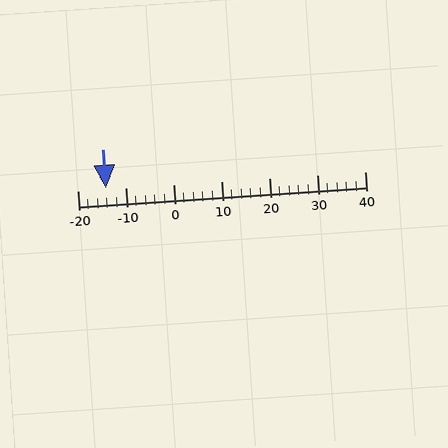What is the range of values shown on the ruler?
The ruler shows values from -20 to 40.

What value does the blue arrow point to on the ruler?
The blue arrow points to approximately -14.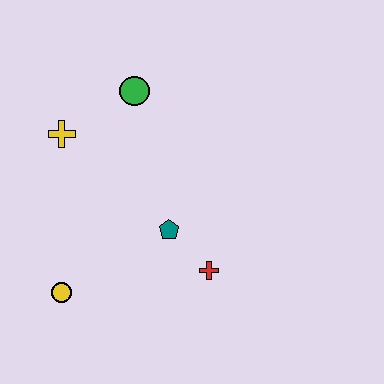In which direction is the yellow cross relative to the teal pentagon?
The yellow cross is to the left of the teal pentagon.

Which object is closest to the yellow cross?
The green circle is closest to the yellow cross.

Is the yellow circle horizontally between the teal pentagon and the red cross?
No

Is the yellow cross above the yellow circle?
Yes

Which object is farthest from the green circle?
The yellow circle is farthest from the green circle.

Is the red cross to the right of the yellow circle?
Yes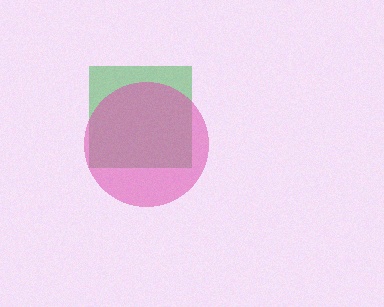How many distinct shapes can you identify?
There are 2 distinct shapes: a green square, a pink circle.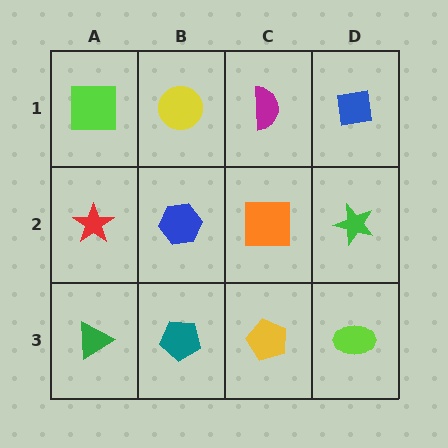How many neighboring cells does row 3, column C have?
3.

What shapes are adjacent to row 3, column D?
A green star (row 2, column D), a yellow pentagon (row 3, column C).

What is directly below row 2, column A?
A green triangle.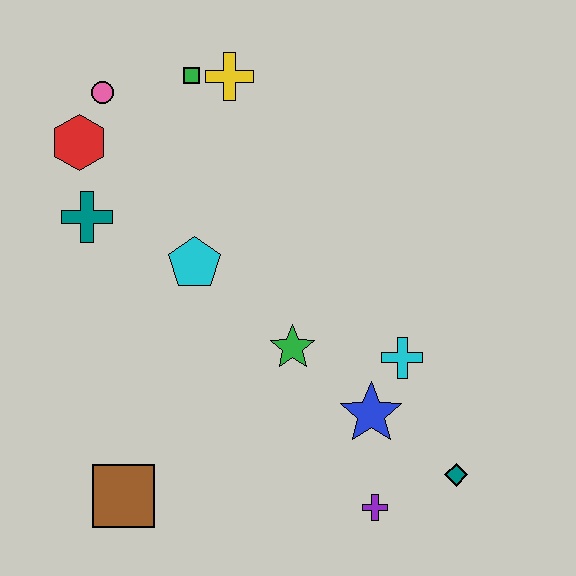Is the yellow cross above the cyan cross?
Yes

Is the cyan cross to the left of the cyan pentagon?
No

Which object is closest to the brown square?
The green star is closest to the brown square.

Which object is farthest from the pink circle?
The teal diamond is farthest from the pink circle.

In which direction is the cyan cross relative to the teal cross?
The cyan cross is to the right of the teal cross.